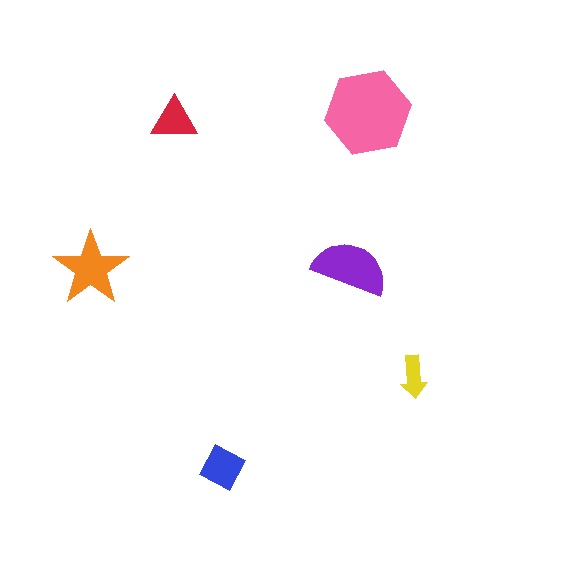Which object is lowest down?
The blue square is bottommost.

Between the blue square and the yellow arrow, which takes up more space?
The blue square.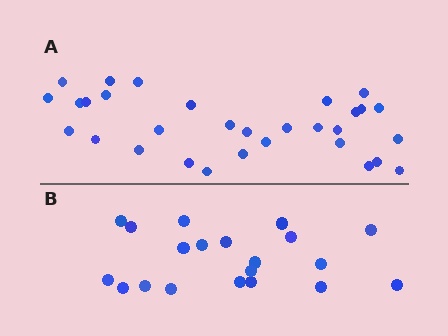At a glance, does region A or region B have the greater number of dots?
Region A (the top region) has more dots.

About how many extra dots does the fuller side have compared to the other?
Region A has roughly 12 or so more dots than region B.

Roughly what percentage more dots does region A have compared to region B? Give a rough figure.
About 55% more.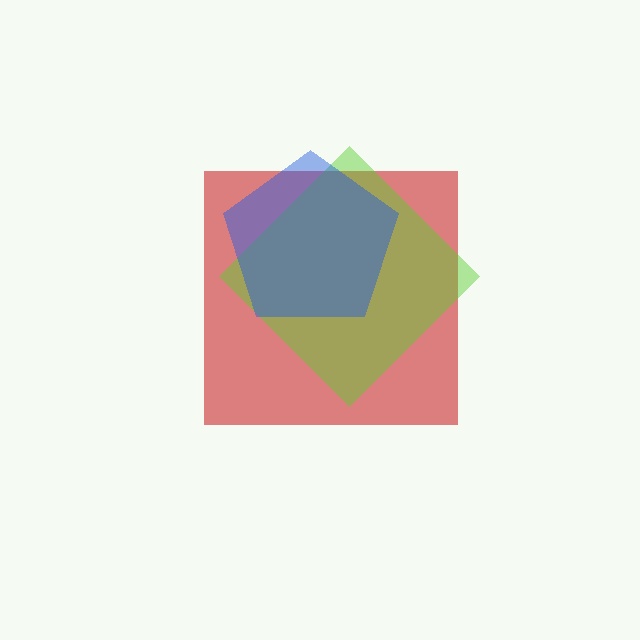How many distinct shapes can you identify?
There are 3 distinct shapes: a red square, a lime diamond, a blue pentagon.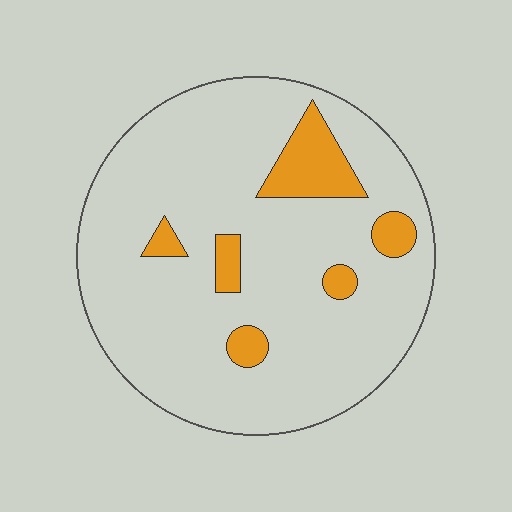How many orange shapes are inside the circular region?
6.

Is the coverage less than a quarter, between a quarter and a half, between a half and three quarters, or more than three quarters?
Less than a quarter.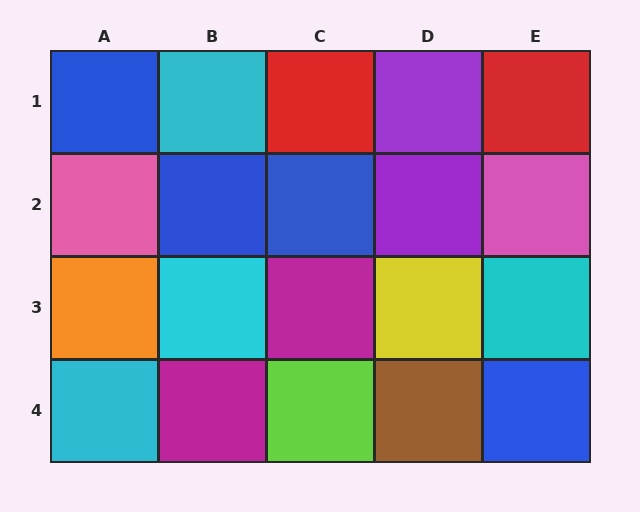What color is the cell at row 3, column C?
Magenta.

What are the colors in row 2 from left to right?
Pink, blue, blue, purple, pink.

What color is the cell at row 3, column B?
Cyan.